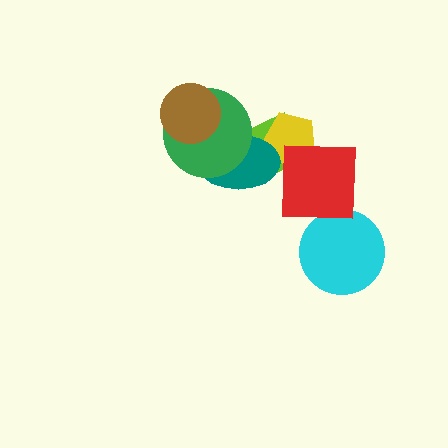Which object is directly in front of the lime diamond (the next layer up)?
The yellow pentagon is directly in front of the lime diamond.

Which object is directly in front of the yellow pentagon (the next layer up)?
The red square is directly in front of the yellow pentagon.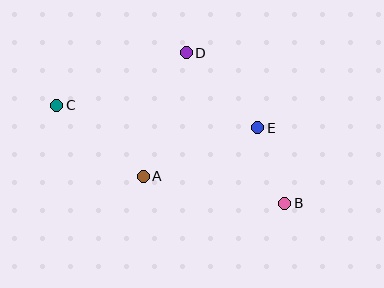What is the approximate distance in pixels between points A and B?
The distance between A and B is approximately 144 pixels.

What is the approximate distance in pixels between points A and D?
The distance between A and D is approximately 131 pixels.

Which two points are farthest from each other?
Points B and C are farthest from each other.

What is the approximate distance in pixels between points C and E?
The distance between C and E is approximately 202 pixels.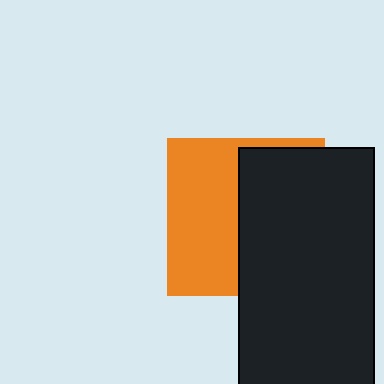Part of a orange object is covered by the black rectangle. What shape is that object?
It is a square.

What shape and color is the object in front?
The object in front is a black rectangle.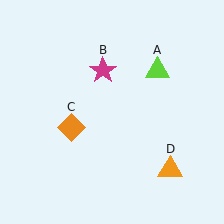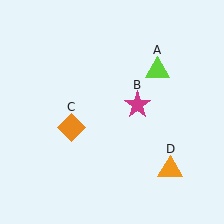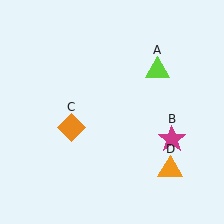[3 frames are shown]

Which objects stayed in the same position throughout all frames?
Lime triangle (object A) and orange diamond (object C) and orange triangle (object D) remained stationary.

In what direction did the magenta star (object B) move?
The magenta star (object B) moved down and to the right.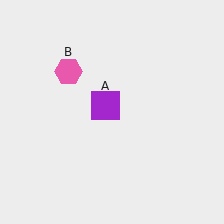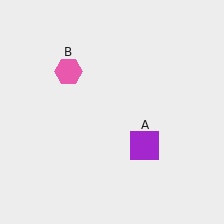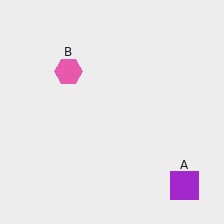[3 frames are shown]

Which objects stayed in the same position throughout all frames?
Pink hexagon (object B) remained stationary.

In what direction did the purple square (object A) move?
The purple square (object A) moved down and to the right.